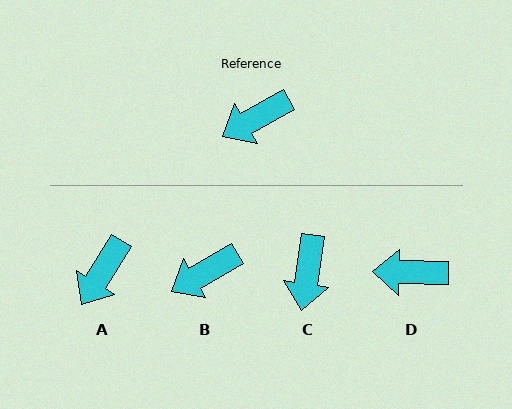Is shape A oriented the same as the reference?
No, it is off by about 29 degrees.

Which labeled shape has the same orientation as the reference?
B.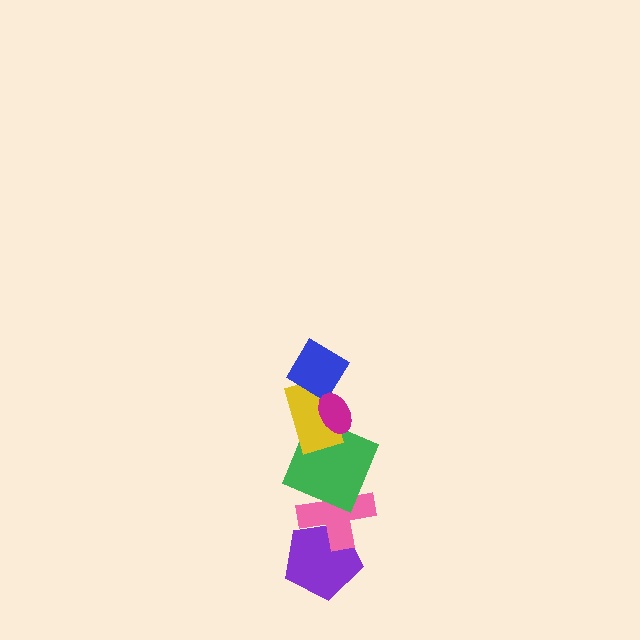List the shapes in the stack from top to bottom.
From top to bottom: the magenta ellipse, the blue diamond, the yellow rectangle, the green square, the pink cross, the purple pentagon.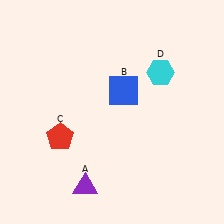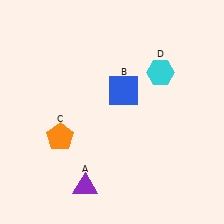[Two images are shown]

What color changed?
The pentagon (C) changed from red in Image 1 to orange in Image 2.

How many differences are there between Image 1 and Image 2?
There is 1 difference between the two images.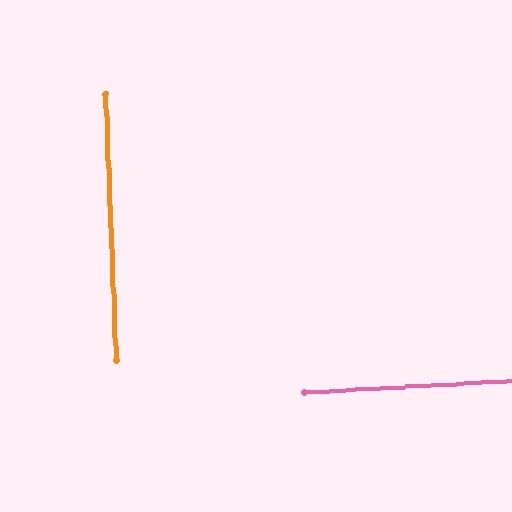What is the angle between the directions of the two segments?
Approximately 89 degrees.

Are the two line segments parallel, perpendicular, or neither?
Perpendicular — they meet at approximately 89°.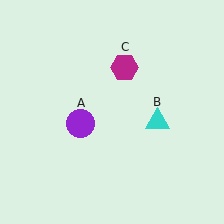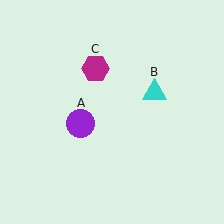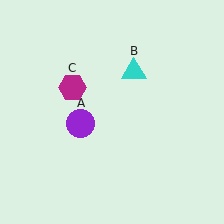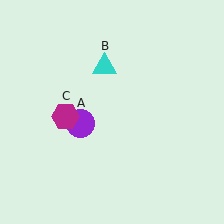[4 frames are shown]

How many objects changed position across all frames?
2 objects changed position: cyan triangle (object B), magenta hexagon (object C).